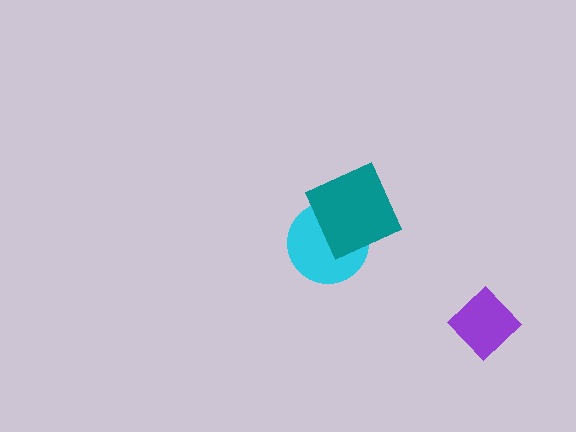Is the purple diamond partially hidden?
No, no other shape covers it.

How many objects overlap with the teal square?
1 object overlaps with the teal square.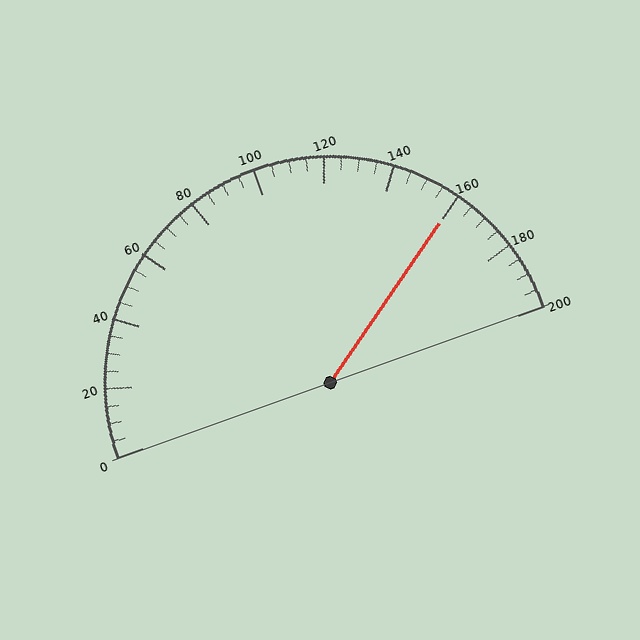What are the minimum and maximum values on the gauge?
The gauge ranges from 0 to 200.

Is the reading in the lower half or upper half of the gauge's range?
The reading is in the upper half of the range (0 to 200).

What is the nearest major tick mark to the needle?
The nearest major tick mark is 160.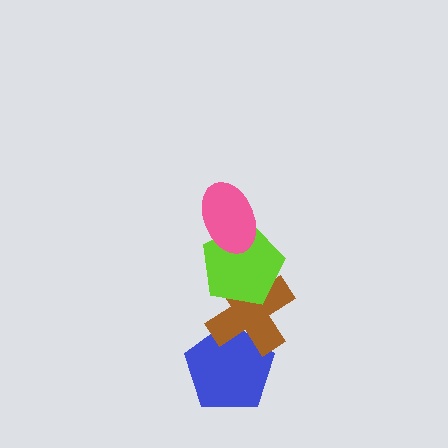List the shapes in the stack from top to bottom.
From top to bottom: the pink ellipse, the lime pentagon, the brown cross, the blue pentagon.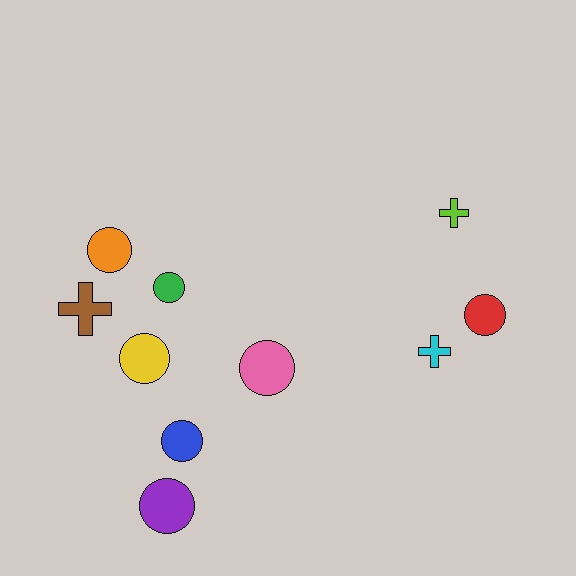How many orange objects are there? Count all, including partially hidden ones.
There is 1 orange object.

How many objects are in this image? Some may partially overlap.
There are 10 objects.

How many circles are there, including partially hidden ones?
There are 7 circles.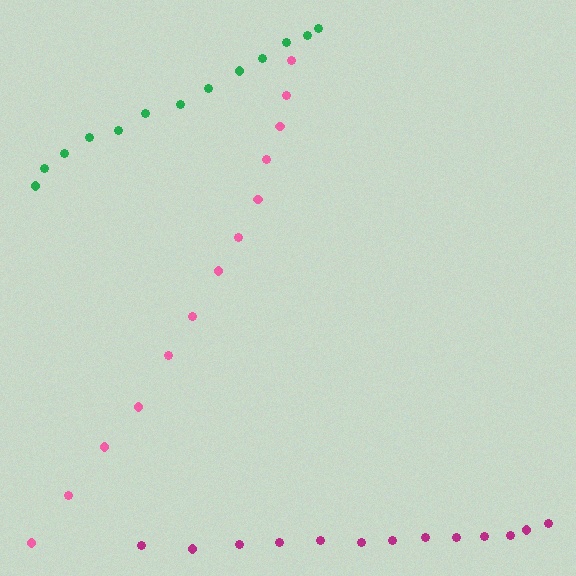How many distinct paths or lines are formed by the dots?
There are 3 distinct paths.